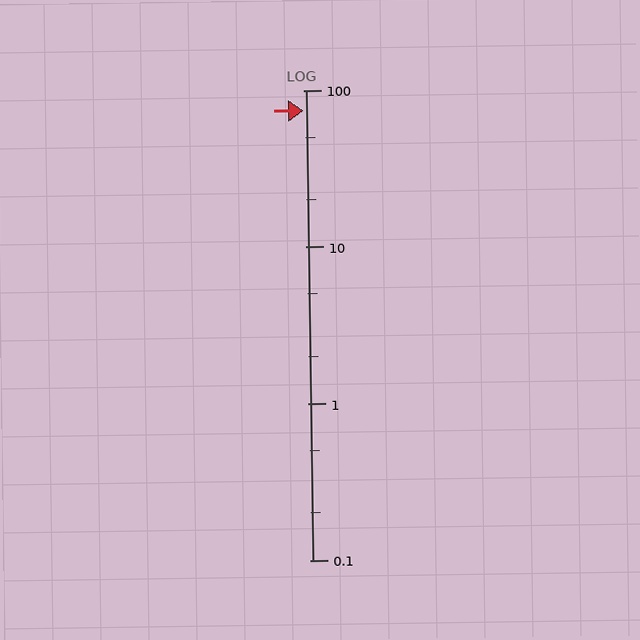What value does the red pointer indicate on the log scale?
The pointer indicates approximately 74.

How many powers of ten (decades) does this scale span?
The scale spans 3 decades, from 0.1 to 100.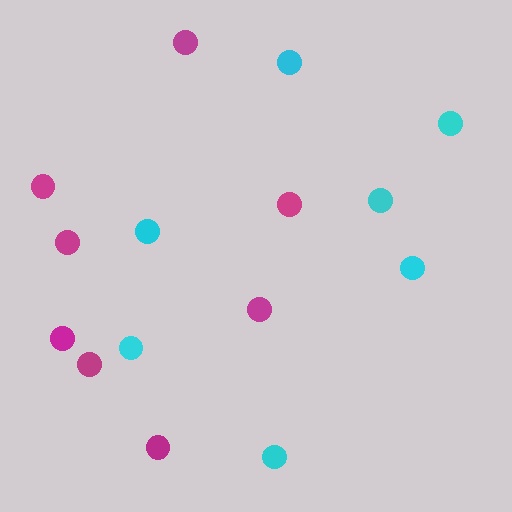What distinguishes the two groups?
There are 2 groups: one group of magenta circles (8) and one group of cyan circles (7).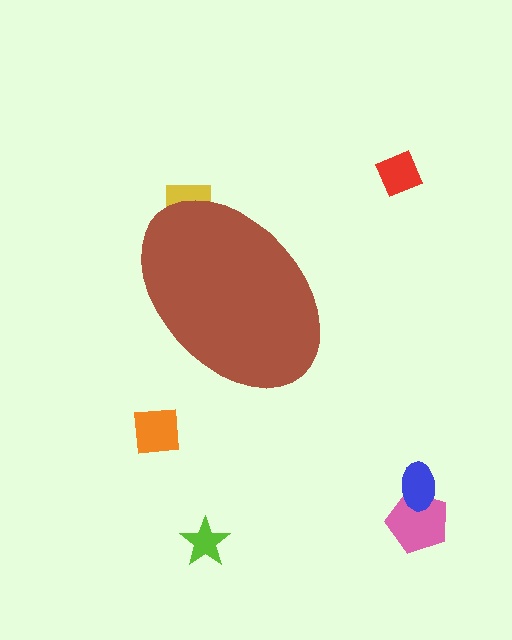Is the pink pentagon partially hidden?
No, the pink pentagon is fully visible.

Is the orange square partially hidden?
No, the orange square is fully visible.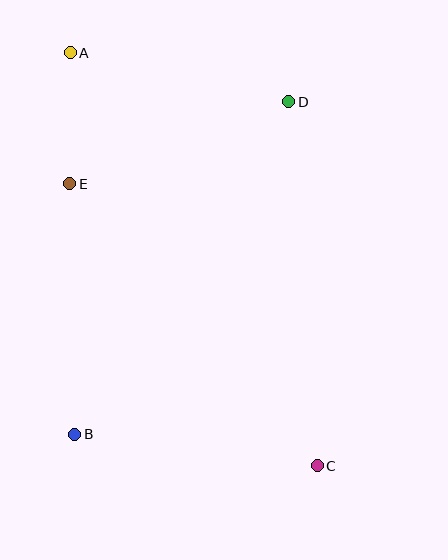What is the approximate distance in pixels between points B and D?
The distance between B and D is approximately 396 pixels.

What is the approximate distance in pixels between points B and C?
The distance between B and C is approximately 244 pixels.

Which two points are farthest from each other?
Points A and C are farthest from each other.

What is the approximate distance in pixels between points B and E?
The distance between B and E is approximately 251 pixels.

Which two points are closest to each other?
Points A and E are closest to each other.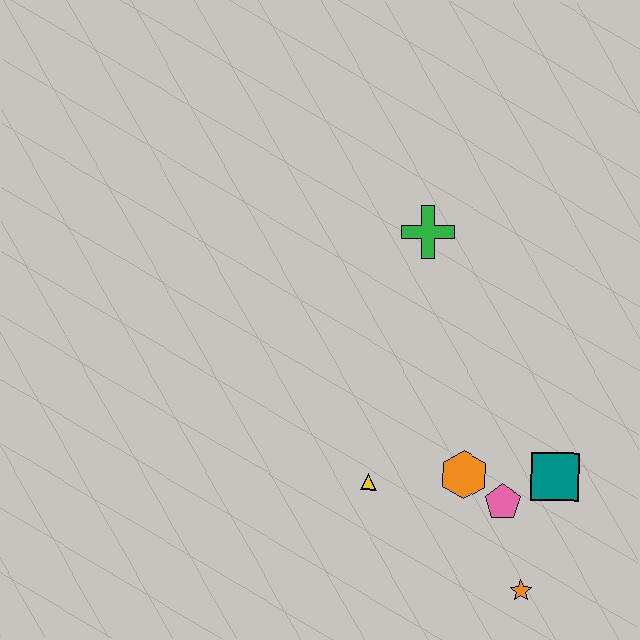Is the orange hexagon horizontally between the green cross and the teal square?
Yes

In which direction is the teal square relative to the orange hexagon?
The teal square is to the right of the orange hexagon.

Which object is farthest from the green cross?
The orange star is farthest from the green cross.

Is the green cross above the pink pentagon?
Yes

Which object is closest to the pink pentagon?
The orange hexagon is closest to the pink pentagon.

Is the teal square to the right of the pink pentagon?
Yes